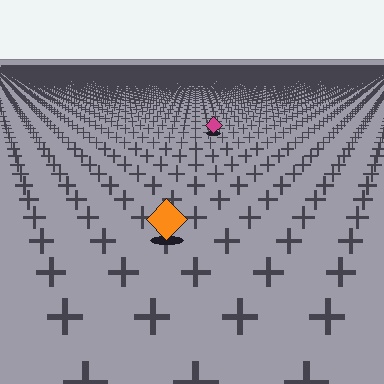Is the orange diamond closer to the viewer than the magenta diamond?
Yes. The orange diamond is closer — you can tell from the texture gradient: the ground texture is coarser near it.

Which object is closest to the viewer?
The orange diamond is closest. The texture marks near it are larger and more spread out.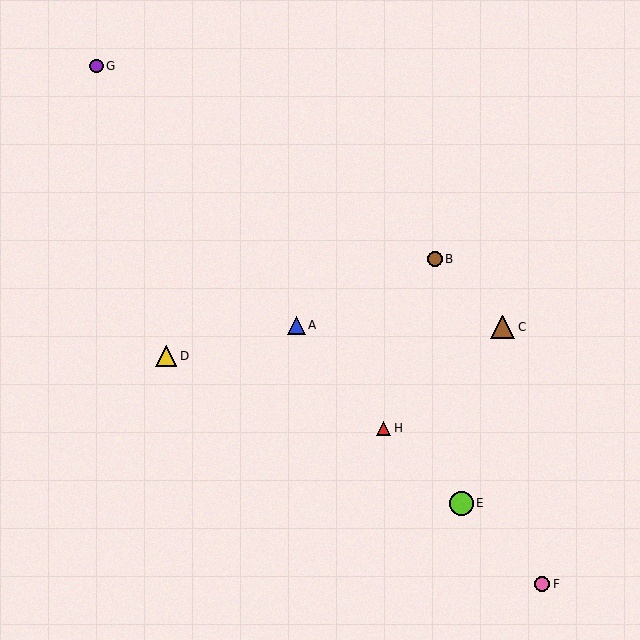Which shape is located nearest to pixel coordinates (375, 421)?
The red triangle (labeled H) at (384, 428) is nearest to that location.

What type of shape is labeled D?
Shape D is a yellow triangle.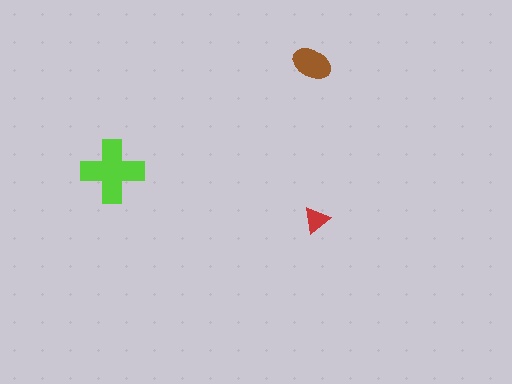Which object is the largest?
The lime cross.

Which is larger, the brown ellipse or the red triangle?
The brown ellipse.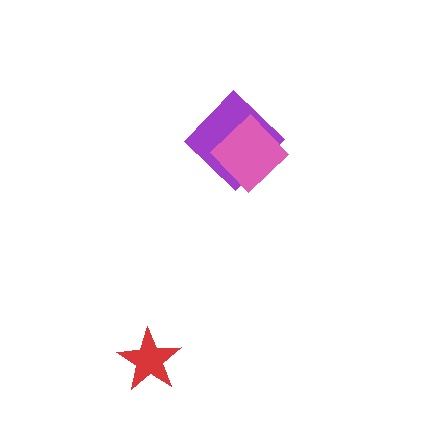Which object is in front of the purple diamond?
The pink diamond is in front of the purple diamond.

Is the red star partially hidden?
No, no other shape covers it.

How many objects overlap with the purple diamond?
1 object overlaps with the purple diamond.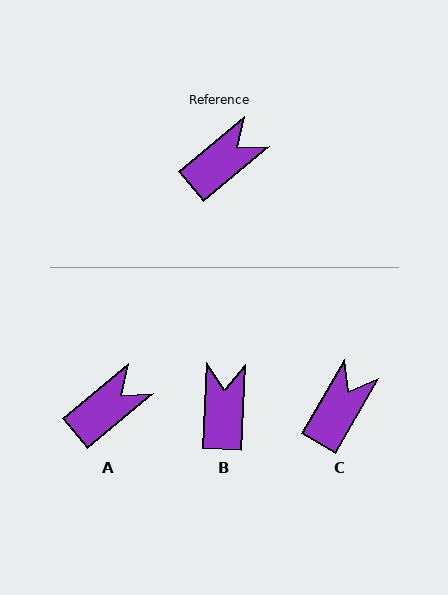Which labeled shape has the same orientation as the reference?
A.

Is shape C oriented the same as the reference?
No, it is off by about 20 degrees.